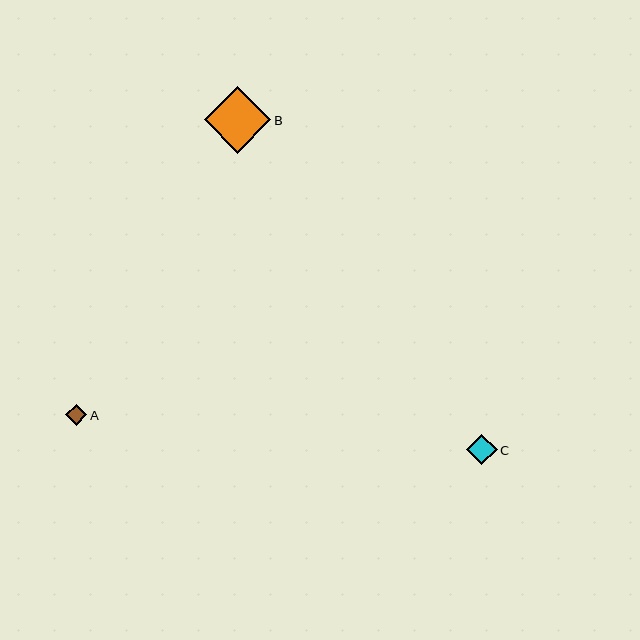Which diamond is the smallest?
Diamond A is the smallest with a size of approximately 21 pixels.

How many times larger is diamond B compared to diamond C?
Diamond B is approximately 2.2 times the size of diamond C.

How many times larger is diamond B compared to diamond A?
Diamond B is approximately 3.2 times the size of diamond A.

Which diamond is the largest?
Diamond B is the largest with a size of approximately 66 pixels.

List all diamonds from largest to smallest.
From largest to smallest: B, C, A.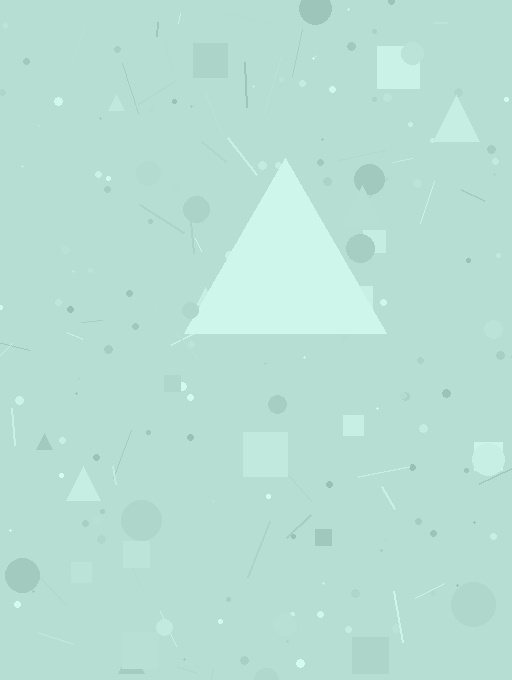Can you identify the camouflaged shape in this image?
The camouflaged shape is a triangle.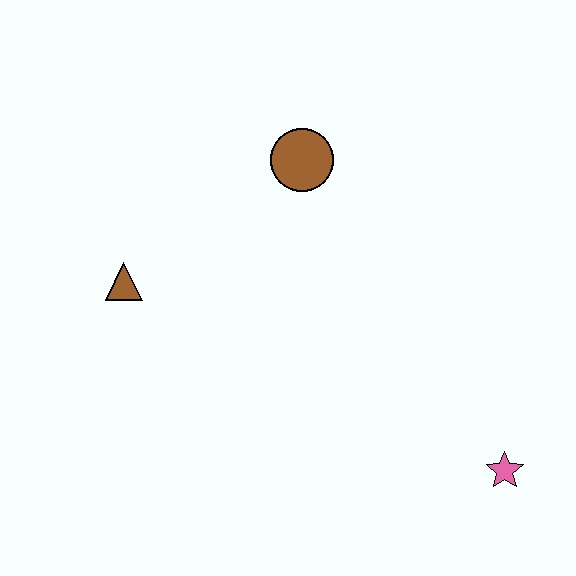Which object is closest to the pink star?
The brown circle is closest to the pink star.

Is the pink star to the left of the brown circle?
No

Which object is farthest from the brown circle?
The pink star is farthest from the brown circle.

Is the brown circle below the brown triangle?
No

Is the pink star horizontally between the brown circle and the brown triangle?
No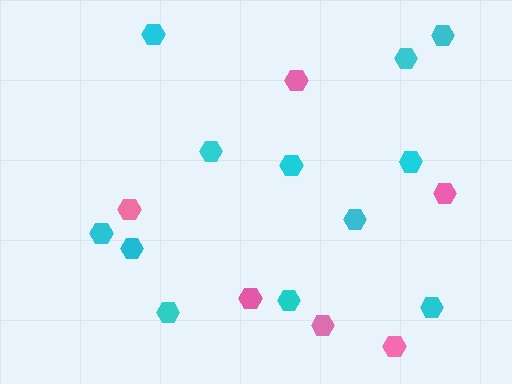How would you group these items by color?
There are 2 groups: one group of cyan hexagons (12) and one group of pink hexagons (6).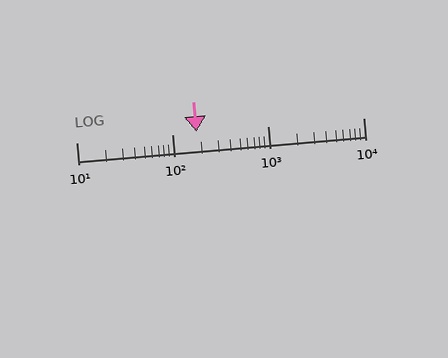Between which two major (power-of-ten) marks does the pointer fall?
The pointer is between 100 and 1000.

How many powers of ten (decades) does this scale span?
The scale spans 3 decades, from 10 to 10000.